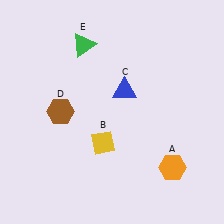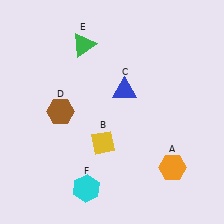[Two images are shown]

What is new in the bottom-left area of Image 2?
A cyan hexagon (F) was added in the bottom-left area of Image 2.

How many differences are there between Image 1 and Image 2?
There is 1 difference between the two images.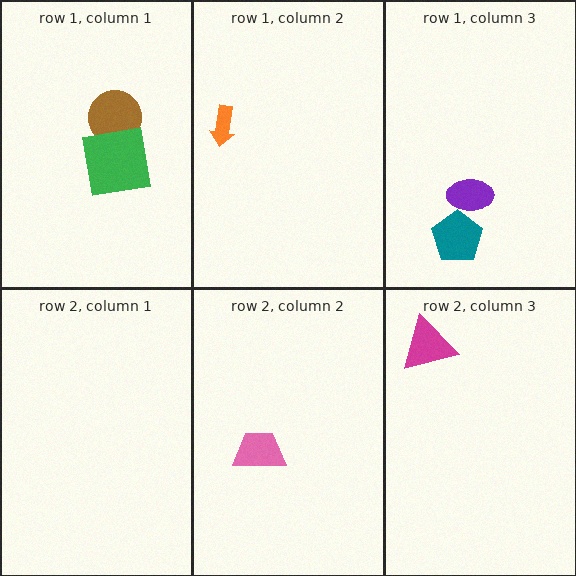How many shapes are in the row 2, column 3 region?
1.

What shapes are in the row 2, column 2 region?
The pink trapezoid.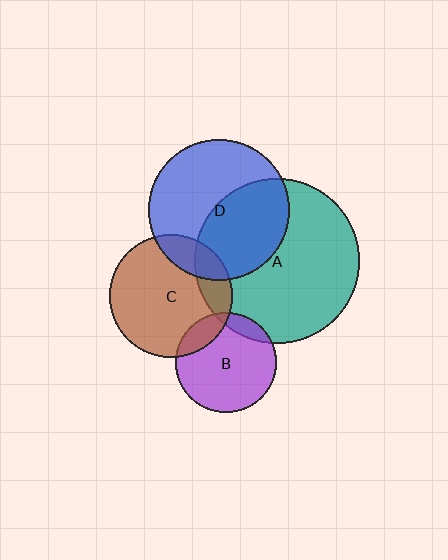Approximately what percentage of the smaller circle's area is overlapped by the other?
Approximately 10%.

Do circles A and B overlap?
Yes.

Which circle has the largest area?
Circle A (teal).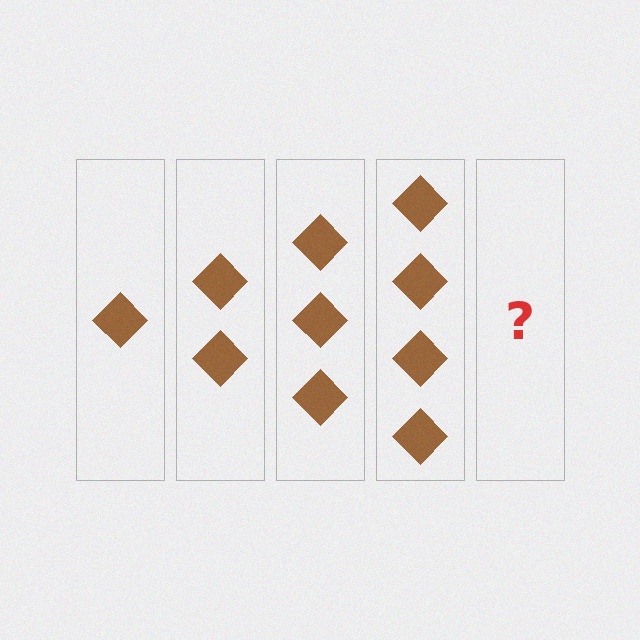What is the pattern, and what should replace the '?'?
The pattern is that each step adds one more diamond. The '?' should be 5 diamonds.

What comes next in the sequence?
The next element should be 5 diamonds.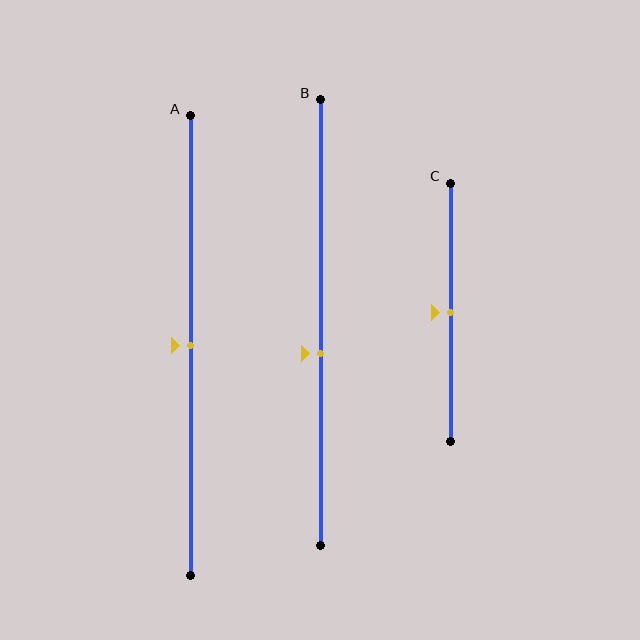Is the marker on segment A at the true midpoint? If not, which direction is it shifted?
Yes, the marker on segment A is at the true midpoint.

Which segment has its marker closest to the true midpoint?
Segment A has its marker closest to the true midpoint.